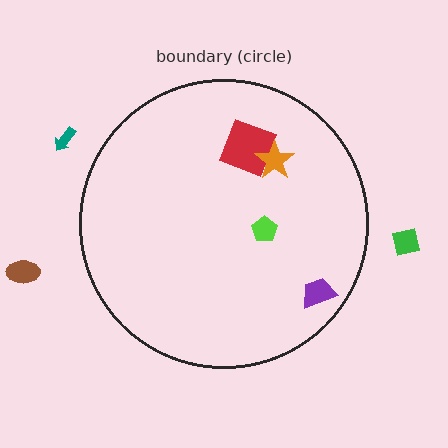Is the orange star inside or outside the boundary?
Inside.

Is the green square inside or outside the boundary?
Outside.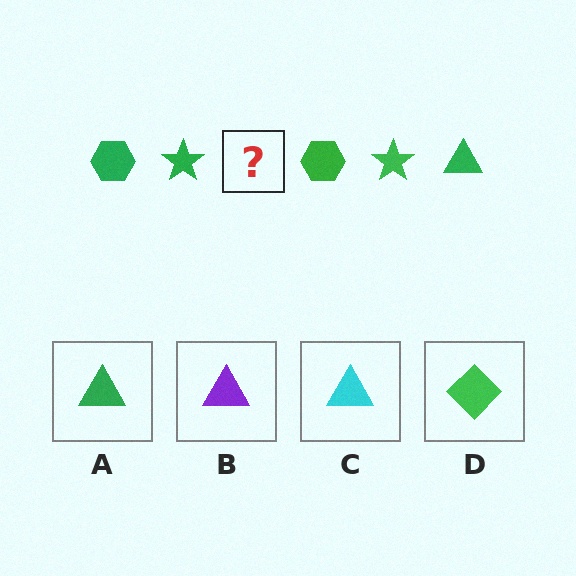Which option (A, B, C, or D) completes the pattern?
A.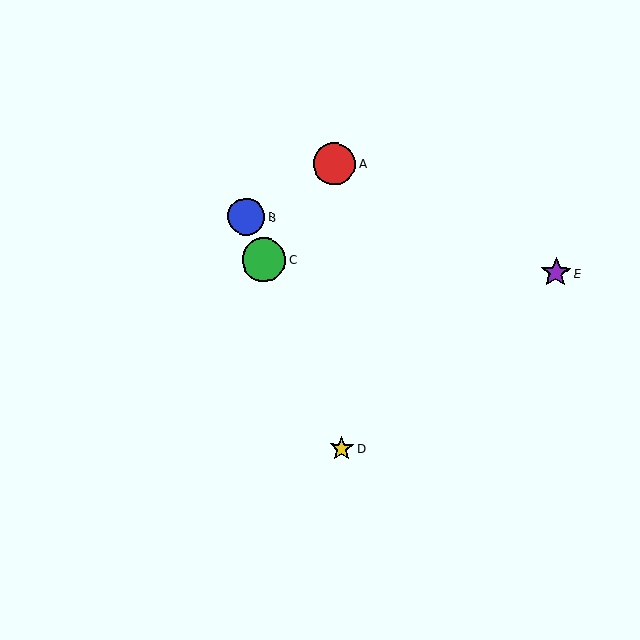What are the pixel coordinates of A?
Object A is at (335, 164).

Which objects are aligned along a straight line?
Objects B, C, D are aligned along a straight line.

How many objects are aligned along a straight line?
3 objects (B, C, D) are aligned along a straight line.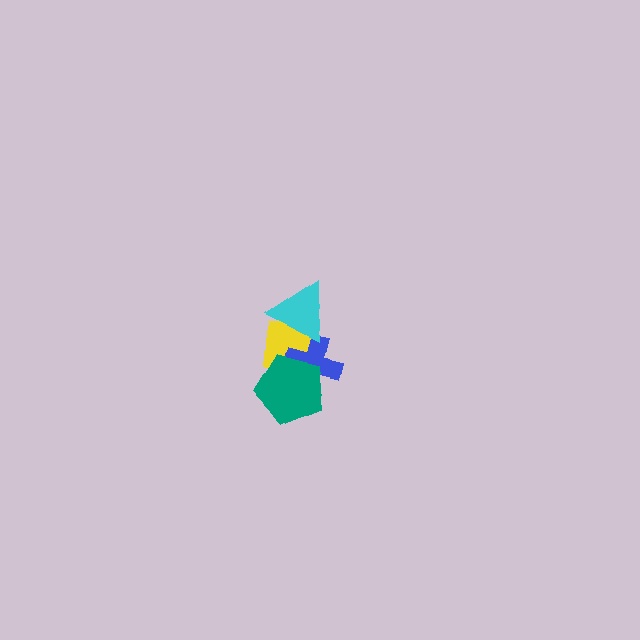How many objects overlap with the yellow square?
3 objects overlap with the yellow square.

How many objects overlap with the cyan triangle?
2 objects overlap with the cyan triangle.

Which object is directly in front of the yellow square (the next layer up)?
The blue cross is directly in front of the yellow square.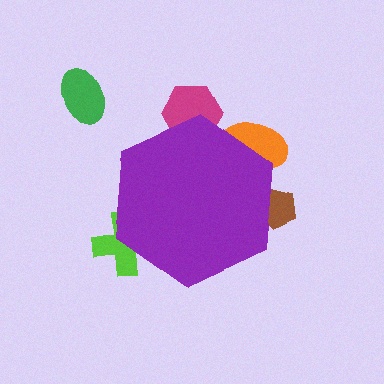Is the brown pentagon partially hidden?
Yes, the brown pentagon is partially hidden behind the purple hexagon.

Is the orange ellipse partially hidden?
Yes, the orange ellipse is partially hidden behind the purple hexagon.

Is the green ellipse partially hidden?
No, the green ellipse is fully visible.